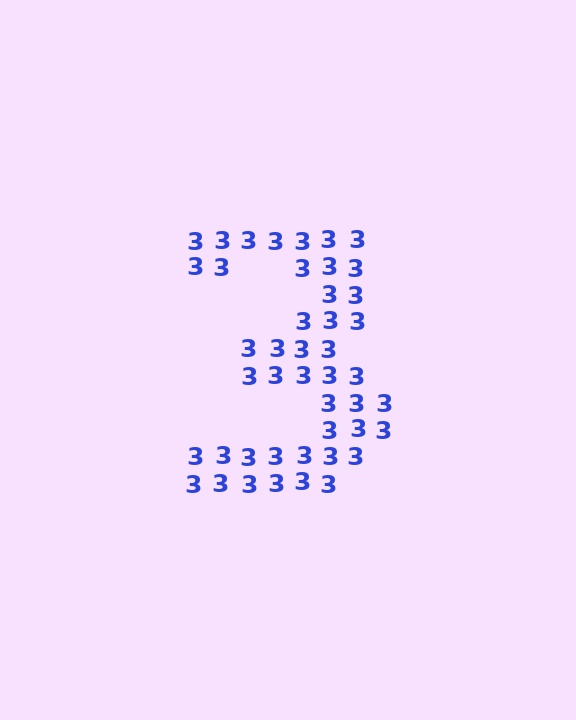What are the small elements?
The small elements are digit 3's.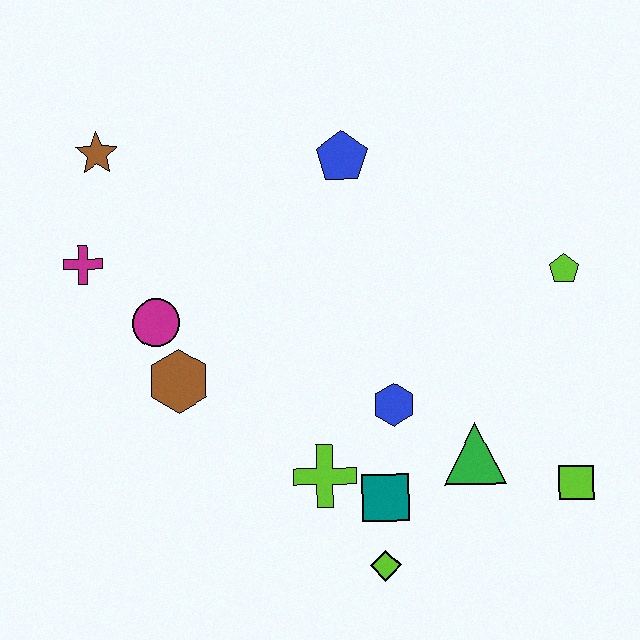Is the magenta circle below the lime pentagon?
Yes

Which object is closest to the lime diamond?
The teal square is closest to the lime diamond.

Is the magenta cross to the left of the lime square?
Yes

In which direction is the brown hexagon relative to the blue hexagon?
The brown hexagon is to the left of the blue hexagon.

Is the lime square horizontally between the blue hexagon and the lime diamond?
No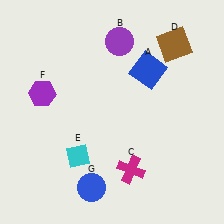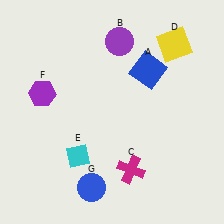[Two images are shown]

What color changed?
The square (D) changed from brown in Image 1 to yellow in Image 2.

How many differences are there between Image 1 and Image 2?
There is 1 difference between the two images.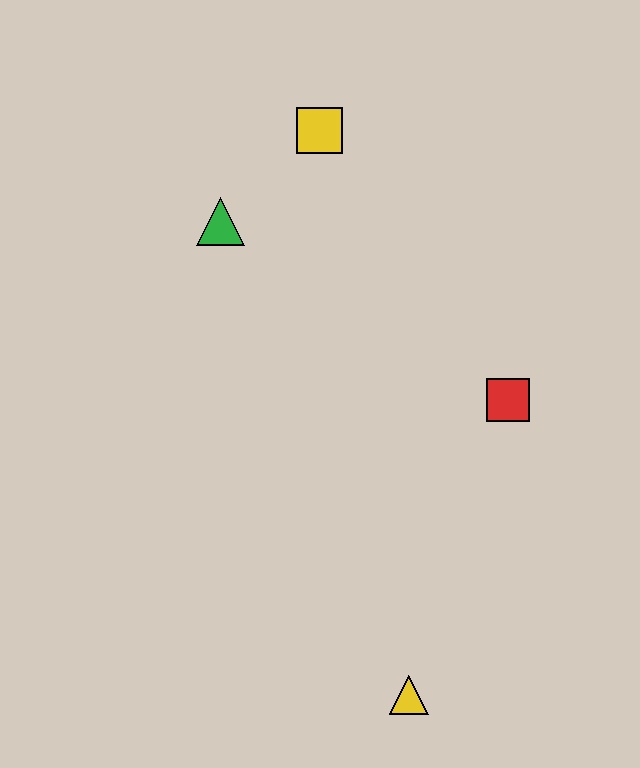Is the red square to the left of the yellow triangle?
No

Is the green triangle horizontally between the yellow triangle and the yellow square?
No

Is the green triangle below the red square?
No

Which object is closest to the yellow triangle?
The red square is closest to the yellow triangle.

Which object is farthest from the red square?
The green triangle is farthest from the red square.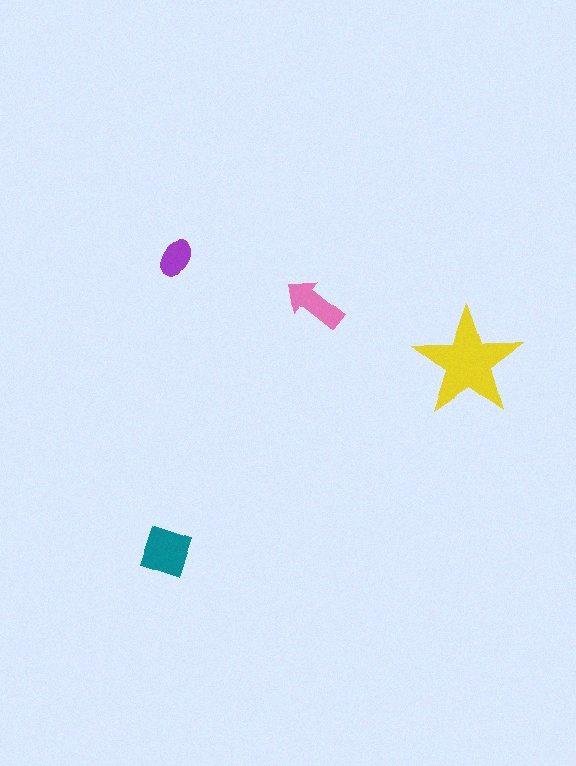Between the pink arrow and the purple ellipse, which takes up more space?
The pink arrow.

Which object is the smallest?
The purple ellipse.